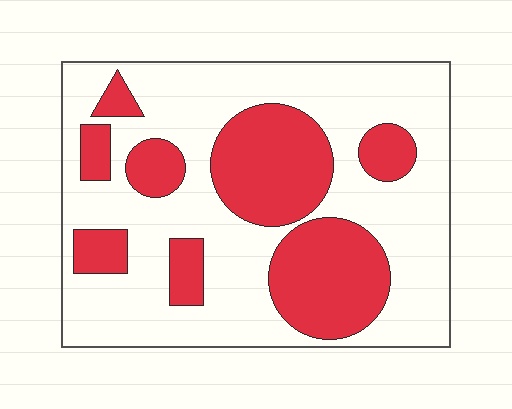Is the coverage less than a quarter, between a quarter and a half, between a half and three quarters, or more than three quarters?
Between a quarter and a half.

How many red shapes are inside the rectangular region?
8.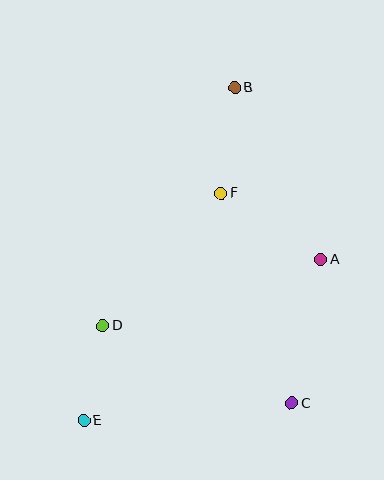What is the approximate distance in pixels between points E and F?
The distance between E and F is approximately 265 pixels.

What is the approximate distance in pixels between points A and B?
The distance between A and B is approximately 192 pixels.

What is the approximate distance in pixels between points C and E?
The distance between C and E is approximately 209 pixels.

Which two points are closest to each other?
Points D and E are closest to each other.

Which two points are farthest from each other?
Points B and E are farthest from each other.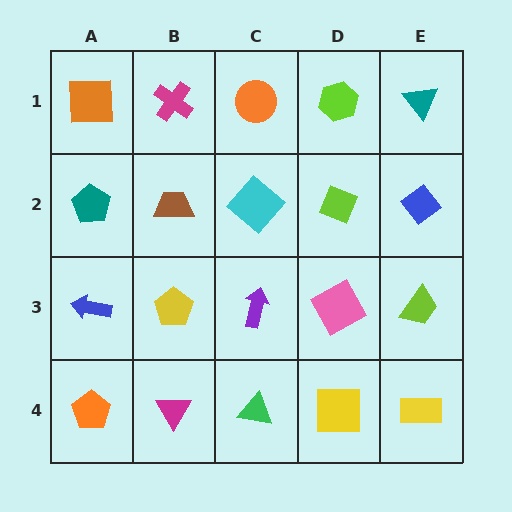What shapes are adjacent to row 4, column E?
A lime trapezoid (row 3, column E), a yellow square (row 4, column D).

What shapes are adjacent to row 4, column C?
A purple arrow (row 3, column C), a magenta triangle (row 4, column B), a yellow square (row 4, column D).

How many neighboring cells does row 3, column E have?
3.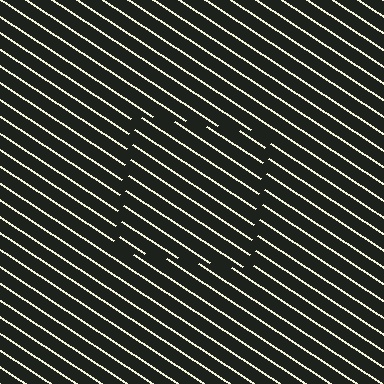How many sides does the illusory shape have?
4 sides — the line-ends trace a square.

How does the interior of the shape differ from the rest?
The interior of the shape contains the same grating, shifted by half a period — the contour is defined by the phase discontinuity where line-ends from the inner and outer gratings abut.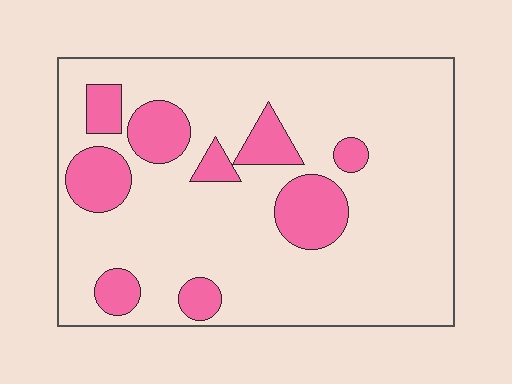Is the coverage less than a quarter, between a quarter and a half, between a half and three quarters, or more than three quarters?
Less than a quarter.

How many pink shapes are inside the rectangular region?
9.